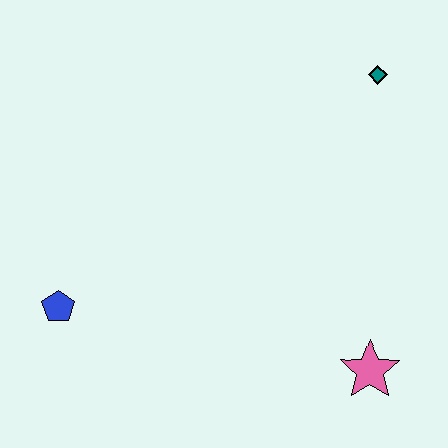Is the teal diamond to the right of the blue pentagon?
Yes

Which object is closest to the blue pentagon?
The pink star is closest to the blue pentagon.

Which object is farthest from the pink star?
The blue pentagon is farthest from the pink star.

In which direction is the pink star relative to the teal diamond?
The pink star is below the teal diamond.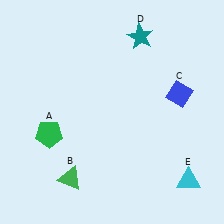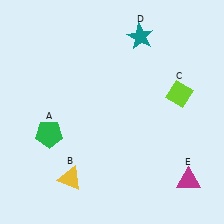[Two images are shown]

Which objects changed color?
B changed from green to yellow. C changed from blue to lime. E changed from cyan to magenta.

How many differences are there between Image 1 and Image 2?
There are 3 differences between the two images.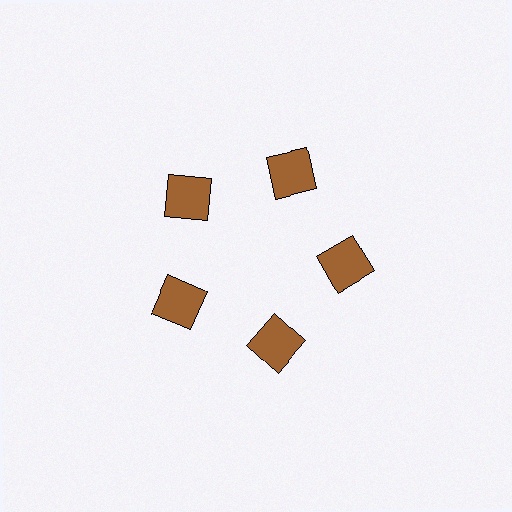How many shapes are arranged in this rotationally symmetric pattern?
There are 5 shapes, arranged in 5 groups of 1.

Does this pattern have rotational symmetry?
Yes, this pattern has 5-fold rotational symmetry. It looks the same after rotating 72 degrees around the center.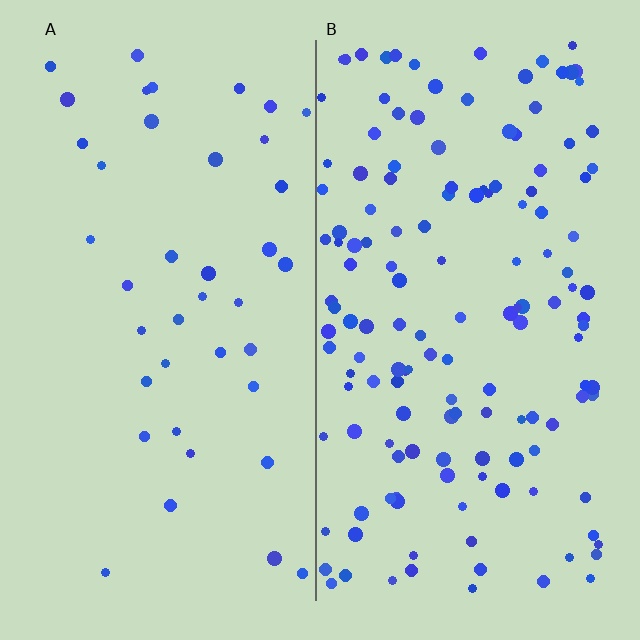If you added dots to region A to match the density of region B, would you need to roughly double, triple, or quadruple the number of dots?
Approximately quadruple.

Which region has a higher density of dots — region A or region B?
B (the right).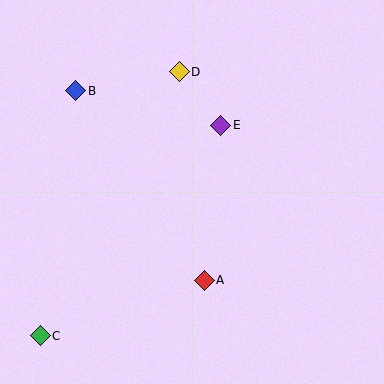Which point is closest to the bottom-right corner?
Point A is closest to the bottom-right corner.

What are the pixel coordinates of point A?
Point A is at (204, 280).